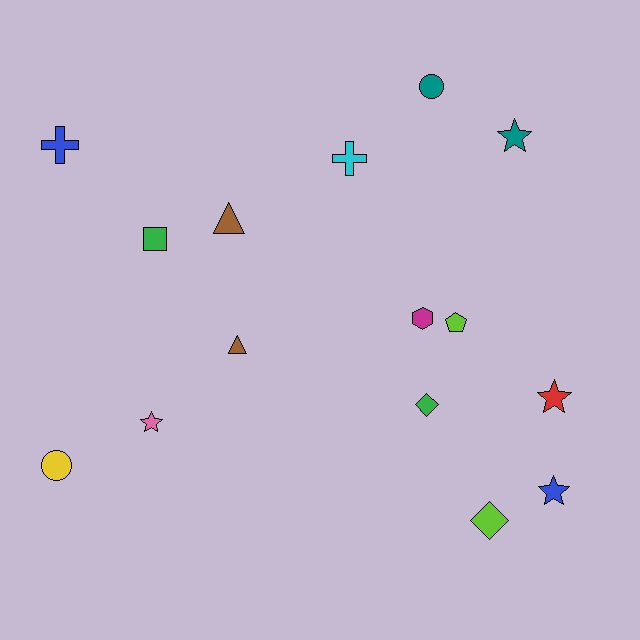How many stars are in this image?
There are 4 stars.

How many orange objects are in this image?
There are no orange objects.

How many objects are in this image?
There are 15 objects.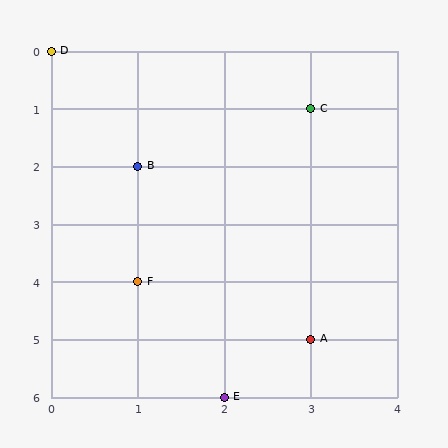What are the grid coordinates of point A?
Point A is at grid coordinates (3, 5).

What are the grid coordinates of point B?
Point B is at grid coordinates (1, 2).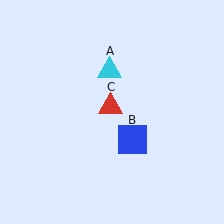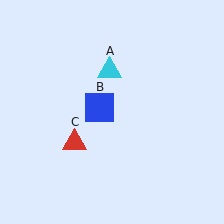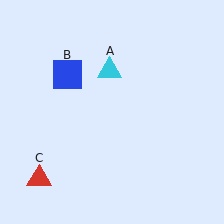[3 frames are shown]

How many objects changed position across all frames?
2 objects changed position: blue square (object B), red triangle (object C).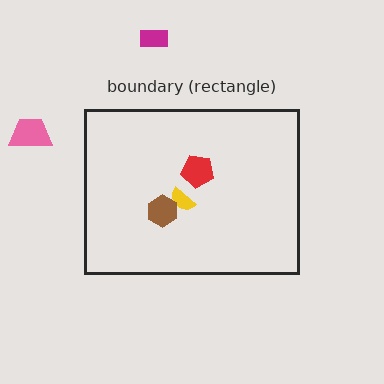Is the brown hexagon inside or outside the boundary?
Inside.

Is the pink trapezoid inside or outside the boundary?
Outside.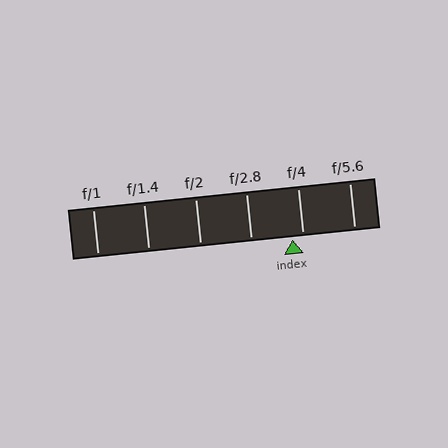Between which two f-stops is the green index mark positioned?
The index mark is between f/2.8 and f/4.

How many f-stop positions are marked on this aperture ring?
There are 6 f-stop positions marked.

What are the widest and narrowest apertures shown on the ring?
The widest aperture shown is f/1 and the narrowest is f/5.6.